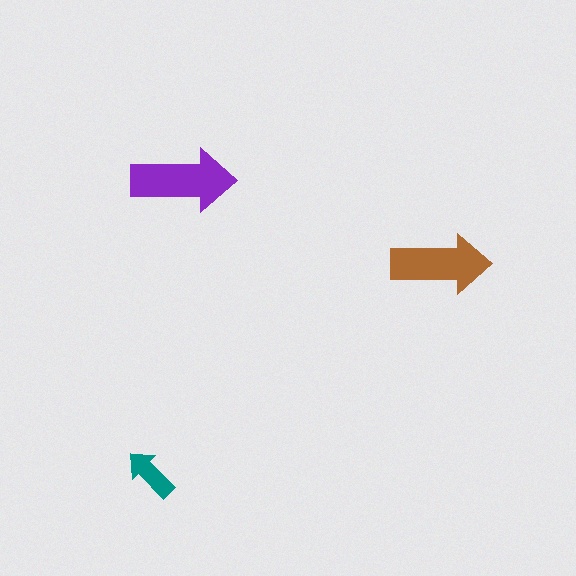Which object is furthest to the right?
The brown arrow is rightmost.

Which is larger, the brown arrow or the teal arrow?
The brown one.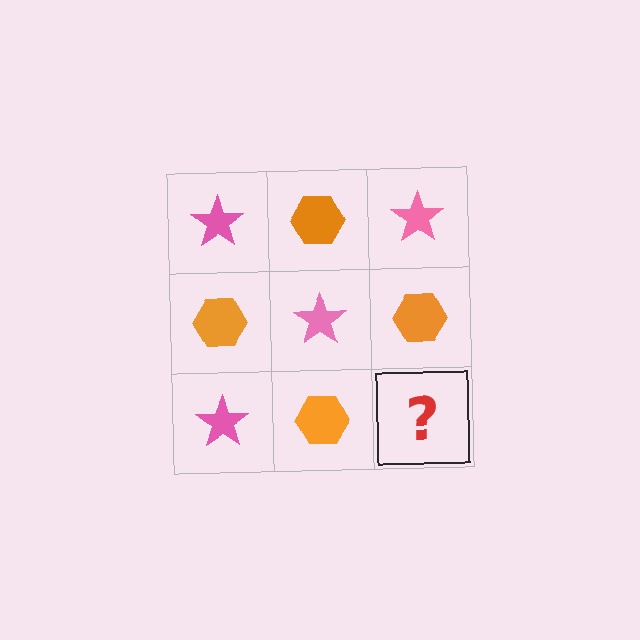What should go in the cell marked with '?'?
The missing cell should contain a pink star.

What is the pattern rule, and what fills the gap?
The rule is that it alternates pink star and orange hexagon in a checkerboard pattern. The gap should be filled with a pink star.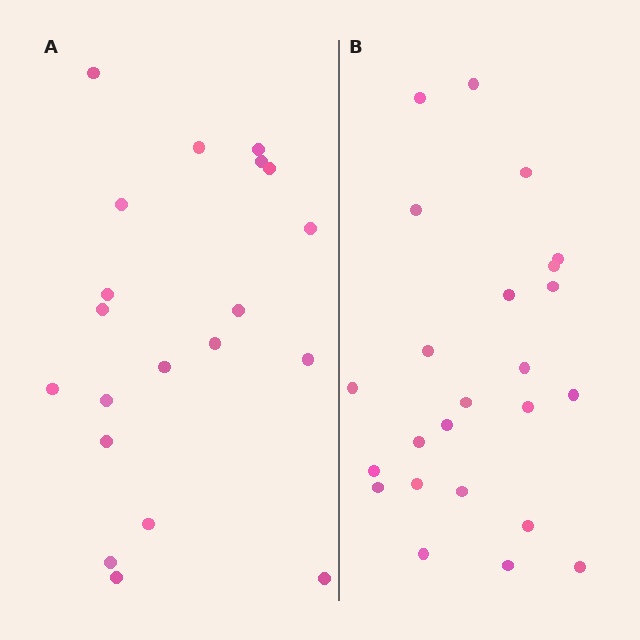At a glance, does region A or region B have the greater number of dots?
Region B (the right region) has more dots.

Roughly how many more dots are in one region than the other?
Region B has about 4 more dots than region A.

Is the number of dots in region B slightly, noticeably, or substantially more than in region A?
Region B has only slightly more — the two regions are fairly close. The ratio is roughly 1.2 to 1.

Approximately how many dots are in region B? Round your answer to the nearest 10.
About 20 dots. (The exact count is 24, which rounds to 20.)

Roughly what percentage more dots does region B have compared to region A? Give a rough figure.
About 20% more.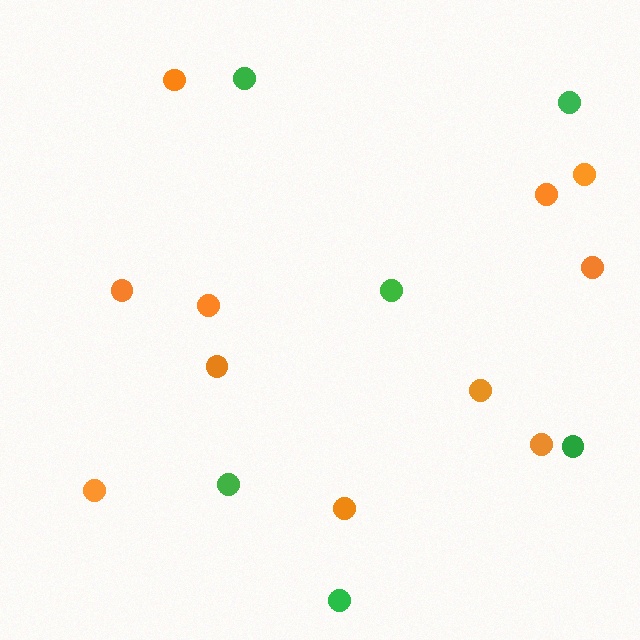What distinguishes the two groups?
There are 2 groups: one group of green circles (6) and one group of orange circles (11).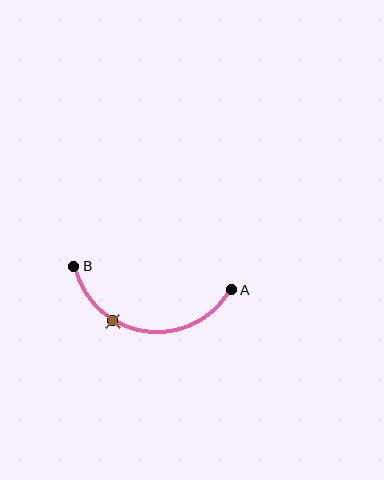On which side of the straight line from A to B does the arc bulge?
The arc bulges below the straight line connecting A and B.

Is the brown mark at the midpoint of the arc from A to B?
No. The brown mark lies on the arc but is closer to endpoint B. The arc midpoint would be at the point on the curve equidistant along the arc from both A and B.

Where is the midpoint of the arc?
The arc midpoint is the point on the curve farthest from the straight line joining A and B. It sits below that line.